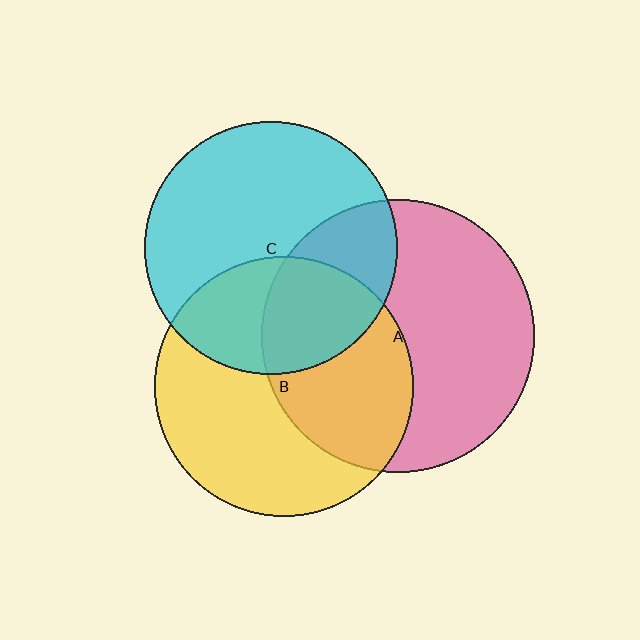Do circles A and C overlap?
Yes.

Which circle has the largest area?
Circle A (pink).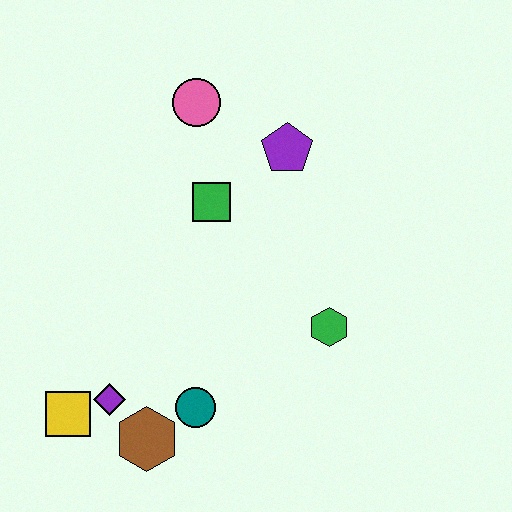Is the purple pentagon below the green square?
No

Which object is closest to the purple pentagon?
The green square is closest to the purple pentagon.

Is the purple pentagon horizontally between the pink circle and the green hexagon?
Yes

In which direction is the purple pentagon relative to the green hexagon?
The purple pentagon is above the green hexagon.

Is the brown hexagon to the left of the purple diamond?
No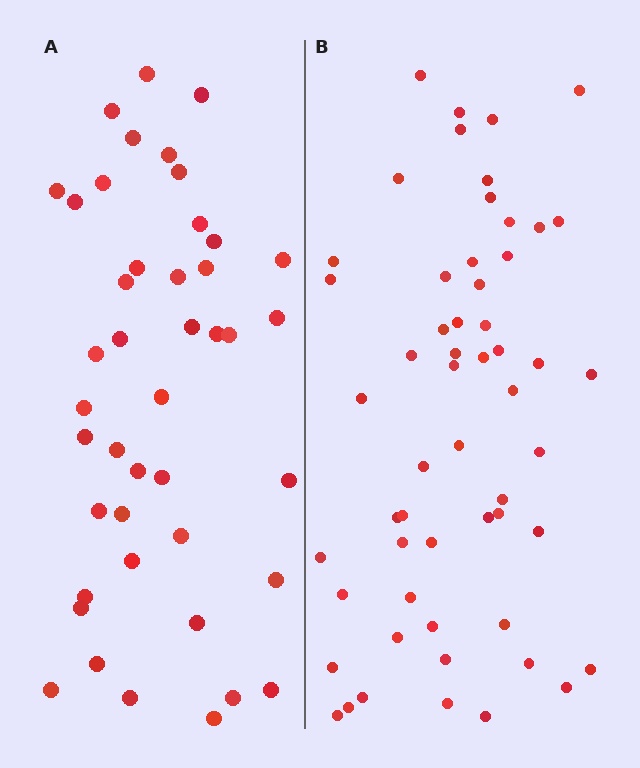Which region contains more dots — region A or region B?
Region B (the right region) has more dots.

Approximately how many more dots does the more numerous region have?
Region B has approximately 15 more dots than region A.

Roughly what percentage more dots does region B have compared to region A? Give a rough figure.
About 30% more.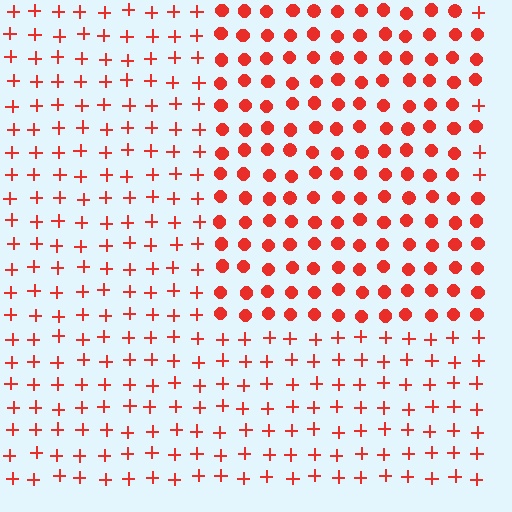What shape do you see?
I see a rectangle.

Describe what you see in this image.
The image is filled with small red elements arranged in a uniform grid. A rectangle-shaped region contains circles, while the surrounding area contains plus signs. The boundary is defined purely by the change in element shape.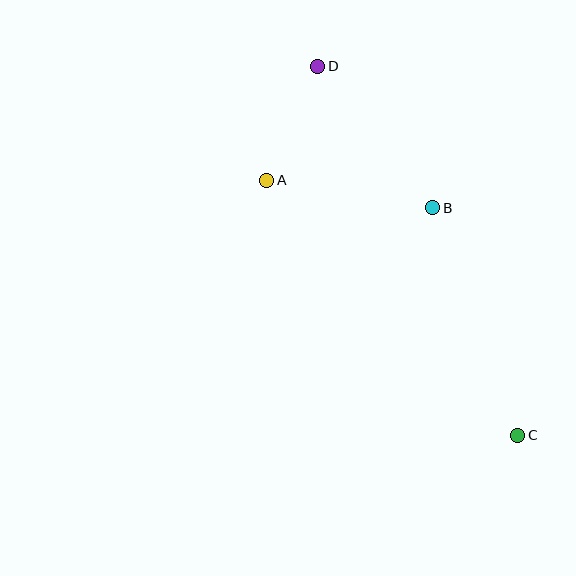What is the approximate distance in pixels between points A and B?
The distance between A and B is approximately 169 pixels.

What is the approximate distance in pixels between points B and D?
The distance between B and D is approximately 182 pixels.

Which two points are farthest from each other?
Points C and D are farthest from each other.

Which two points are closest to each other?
Points A and D are closest to each other.